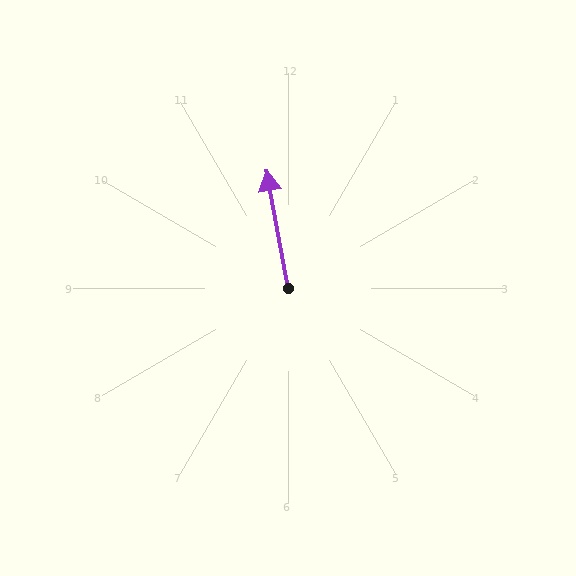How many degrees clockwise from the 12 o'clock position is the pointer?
Approximately 350 degrees.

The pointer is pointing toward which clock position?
Roughly 12 o'clock.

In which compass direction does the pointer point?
North.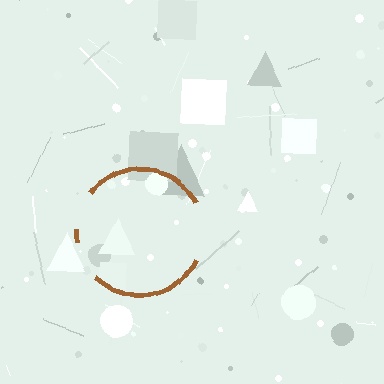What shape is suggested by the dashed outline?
The dashed outline suggests a circle.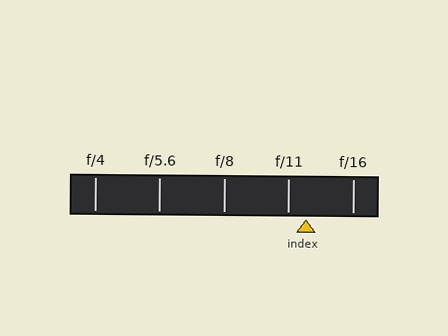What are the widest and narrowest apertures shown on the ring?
The widest aperture shown is f/4 and the narrowest is f/16.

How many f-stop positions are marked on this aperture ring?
There are 5 f-stop positions marked.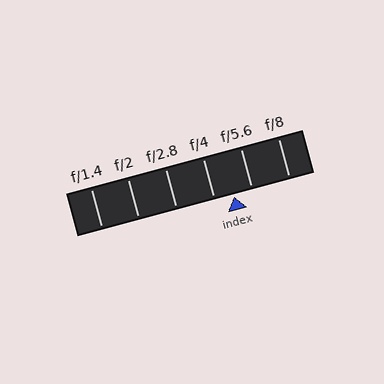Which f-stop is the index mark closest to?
The index mark is closest to f/5.6.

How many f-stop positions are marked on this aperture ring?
There are 6 f-stop positions marked.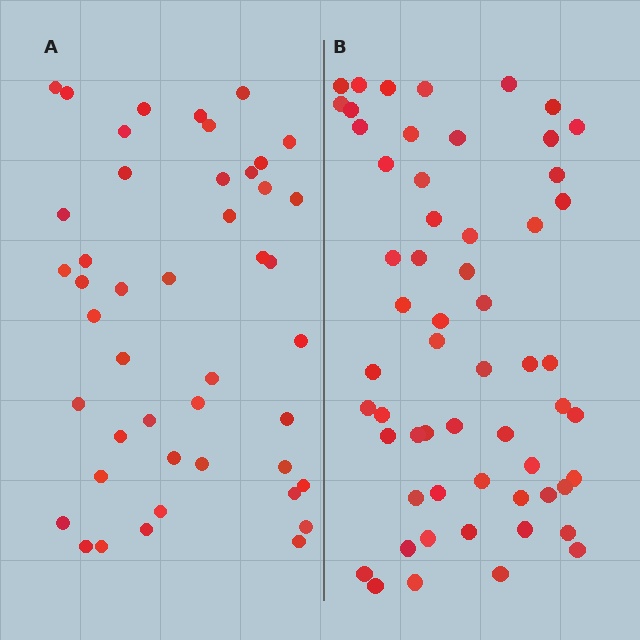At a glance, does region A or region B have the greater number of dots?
Region B (the right region) has more dots.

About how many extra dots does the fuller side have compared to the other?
Region B has approximately 15 more dots than region A.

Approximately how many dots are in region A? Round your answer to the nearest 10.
About 40 dots. (The exact count is 45, which rounds to 40.)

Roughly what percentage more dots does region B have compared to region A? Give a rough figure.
About 30% more.